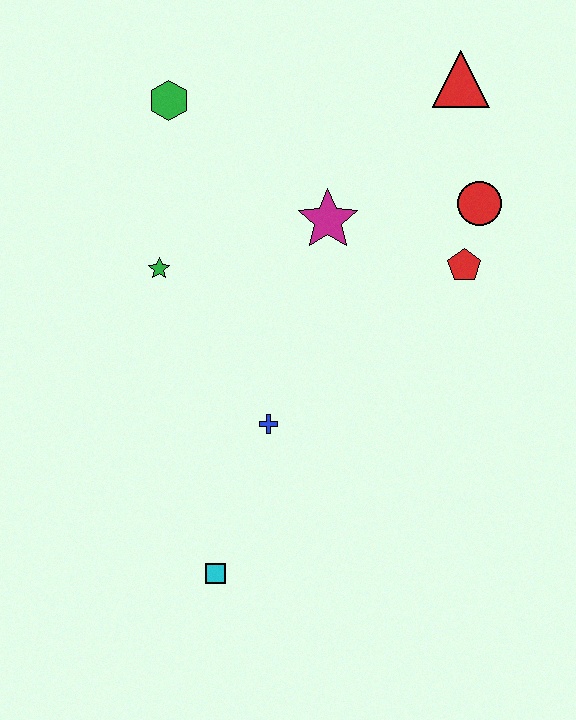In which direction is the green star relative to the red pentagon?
The green star is to the left of the red pentagon.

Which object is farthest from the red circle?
The cyan square is farthest from the red circle.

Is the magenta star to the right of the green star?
Yes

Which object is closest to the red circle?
The red pentagon is closest to the red circle.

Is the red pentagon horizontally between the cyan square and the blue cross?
No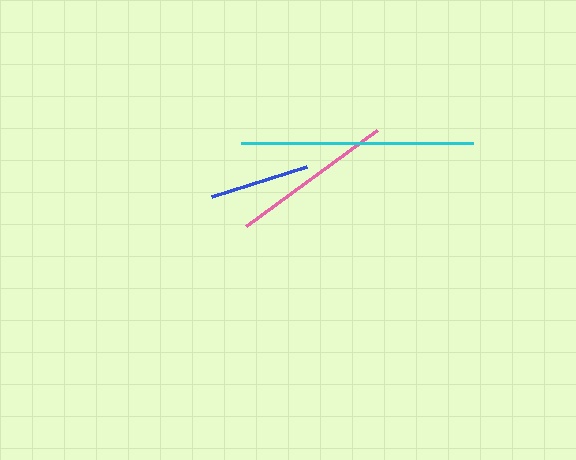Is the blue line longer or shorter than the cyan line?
The cyan line is longer than the blue line.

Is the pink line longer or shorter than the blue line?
The pink line is longer than the blue line.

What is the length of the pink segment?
The pink segment is approximately 162 pixels long.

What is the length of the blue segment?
The blue segment is approximately 100 pixels long.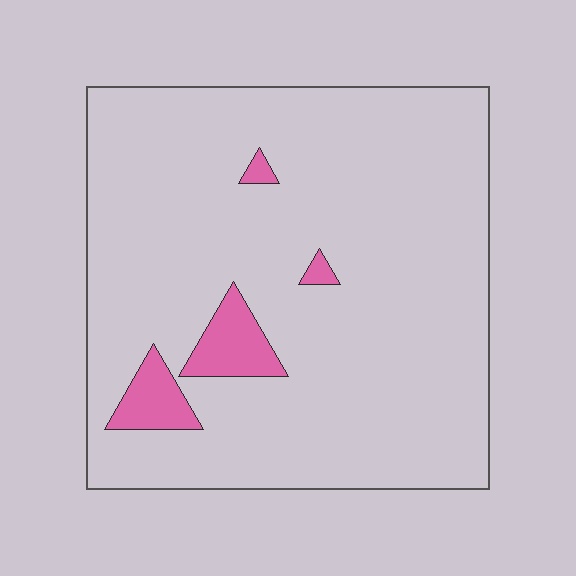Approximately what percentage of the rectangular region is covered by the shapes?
Approximately 5%.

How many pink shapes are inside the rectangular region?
4.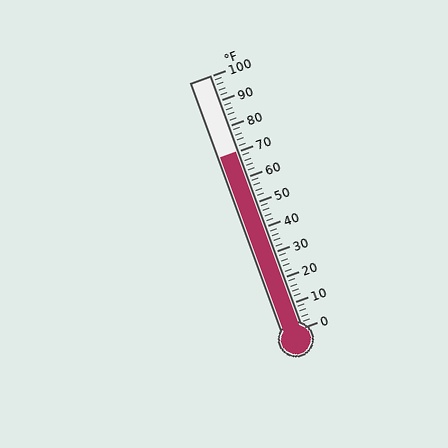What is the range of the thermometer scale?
The thermometer scale ranges from 0°F to 100°F.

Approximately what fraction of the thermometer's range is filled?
The thermometer is filled to approximately 70% of its range.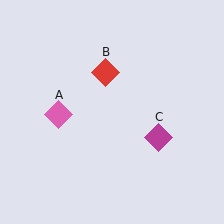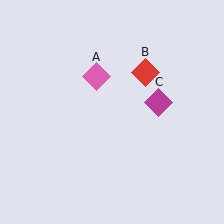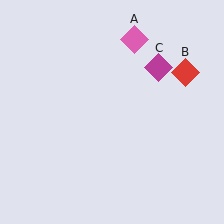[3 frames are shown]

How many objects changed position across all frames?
3 objects changed position: pink diamond (object A), red diamond (object B), magenta diamond (object C).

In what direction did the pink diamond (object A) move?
The pink diamond (object A) moved up and to the right.